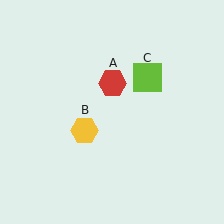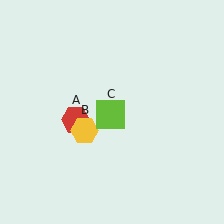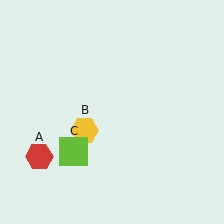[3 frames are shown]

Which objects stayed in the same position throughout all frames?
Yellow hexagon (object B) remained stationary.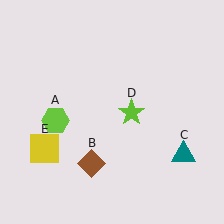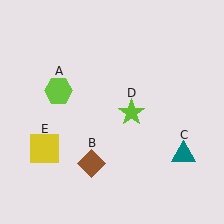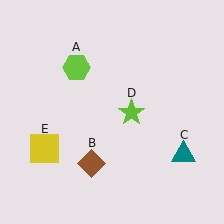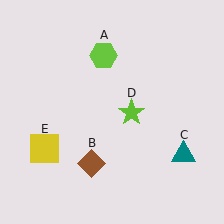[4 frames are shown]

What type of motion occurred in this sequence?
The lime hexagon (object A) rotated clockwise around the center of the scene.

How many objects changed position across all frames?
1 object changed position: lime hexagon (object A).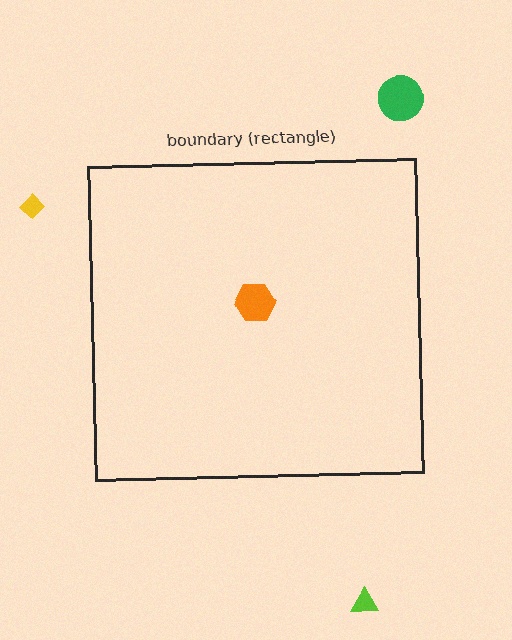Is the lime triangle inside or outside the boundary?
Outside.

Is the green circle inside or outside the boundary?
Outside.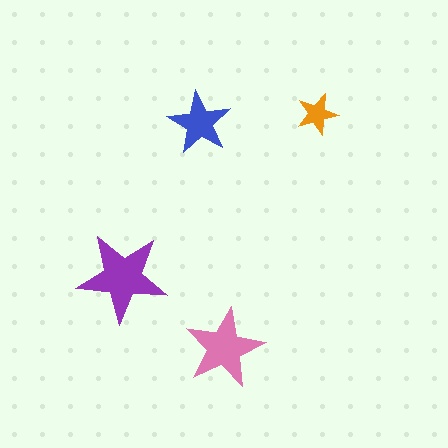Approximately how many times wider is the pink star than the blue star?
About 1.5 times wider.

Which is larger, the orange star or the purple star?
The purple one.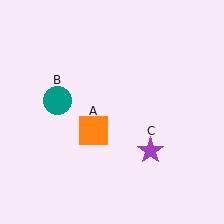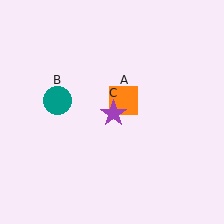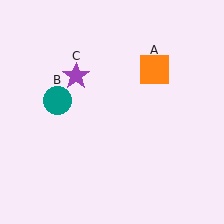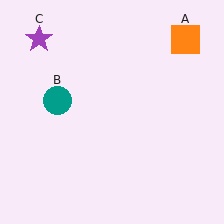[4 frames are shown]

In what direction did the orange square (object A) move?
The orange square (object A) moved up and to the right.